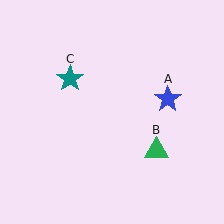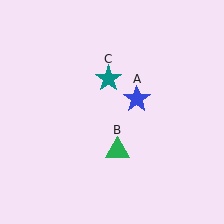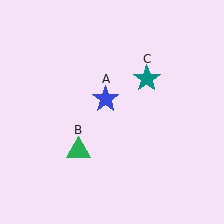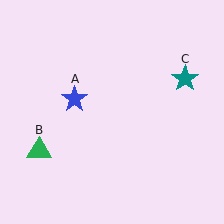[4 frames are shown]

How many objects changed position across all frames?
3 objects changed position: blue star (object A), green triangle (object B), teal star (object C).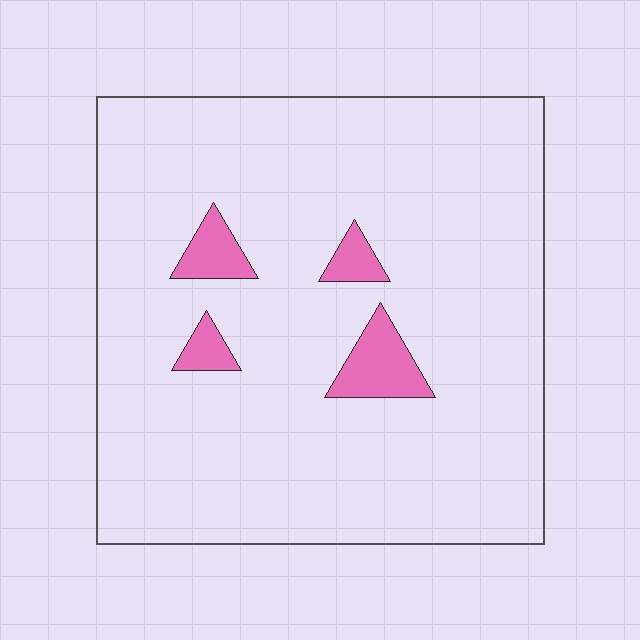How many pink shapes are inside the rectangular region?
4.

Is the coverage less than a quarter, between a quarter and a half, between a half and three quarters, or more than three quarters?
Less than a quarter.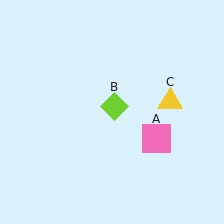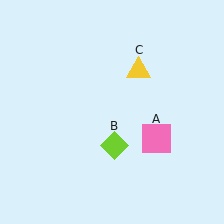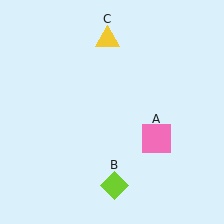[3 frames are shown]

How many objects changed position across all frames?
2 objects changed position: lime diamond (object B), yellow triangle (object C).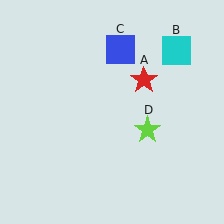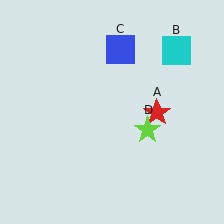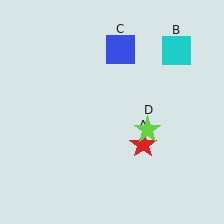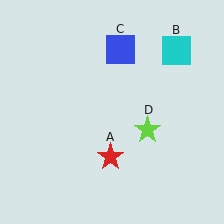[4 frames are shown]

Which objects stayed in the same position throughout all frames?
Cyan square (object B) and blue square (object C) and lime star (object D) remained stationary.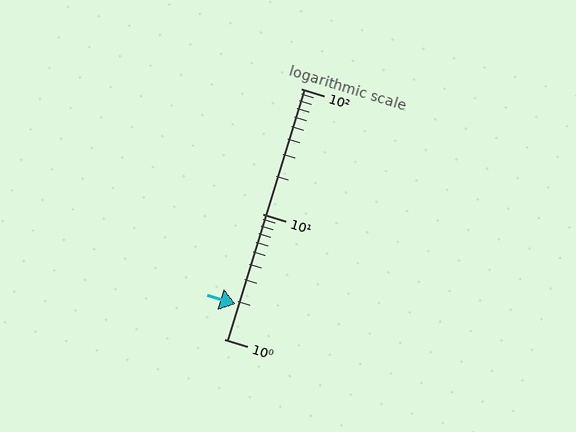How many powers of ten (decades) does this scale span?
The scale spans 2 decades, from 1 to 100.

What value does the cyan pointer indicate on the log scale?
The pointer indicates approximately 1.9.